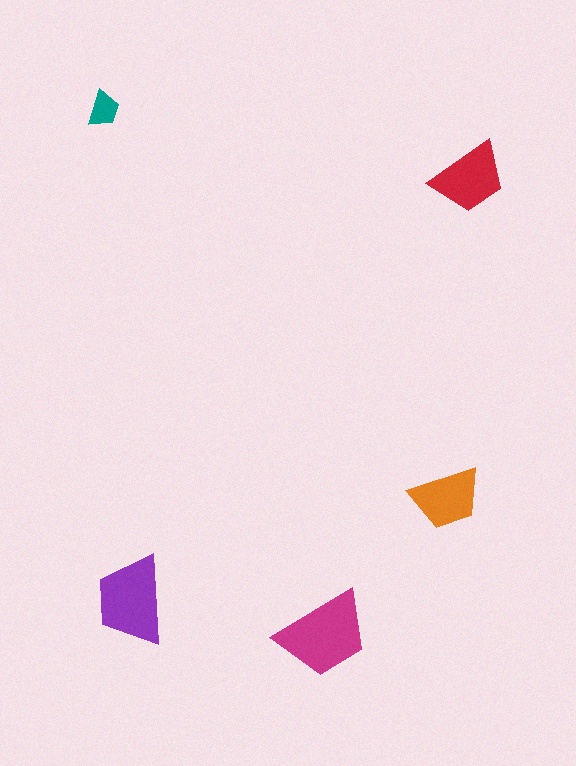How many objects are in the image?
There are 5 objects in the image.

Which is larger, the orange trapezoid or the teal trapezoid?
The orange one.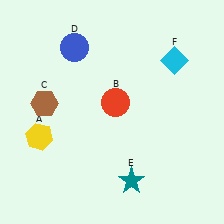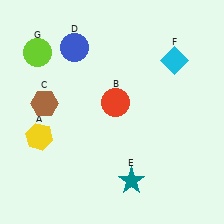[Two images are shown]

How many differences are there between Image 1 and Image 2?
There is 1 difference between the two images.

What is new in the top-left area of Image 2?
A lime circle (G) was added in the top-left area of Image 2.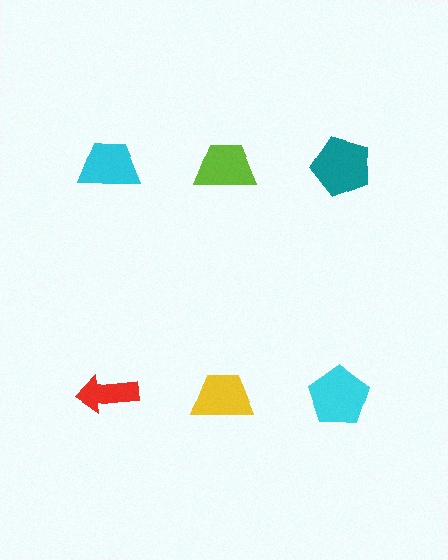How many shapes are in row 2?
3 shapes.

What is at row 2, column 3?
A cyan pentagon.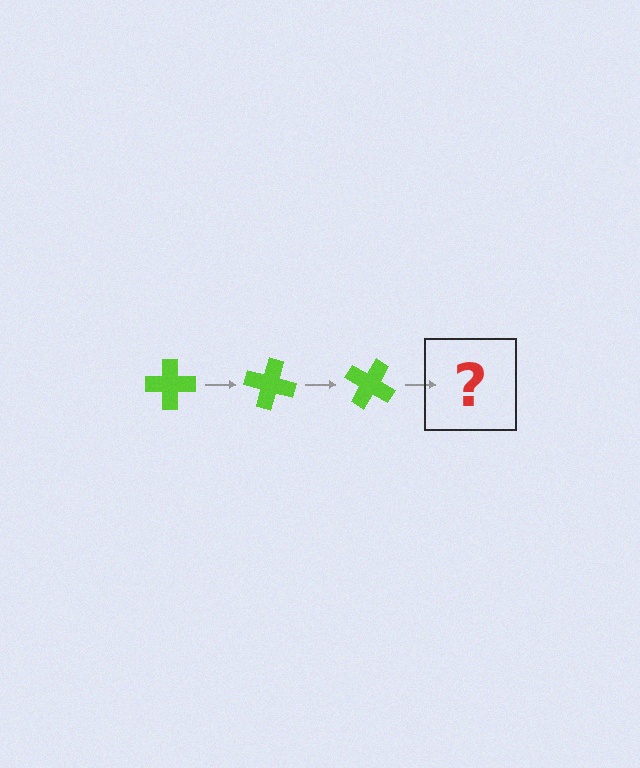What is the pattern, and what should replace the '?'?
The pattern is that the cross rotates 15 degrees each step. The '?' should be a lime cross rotated 45 degrees.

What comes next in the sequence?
The next element should be a lime cross rotated 45 degrees.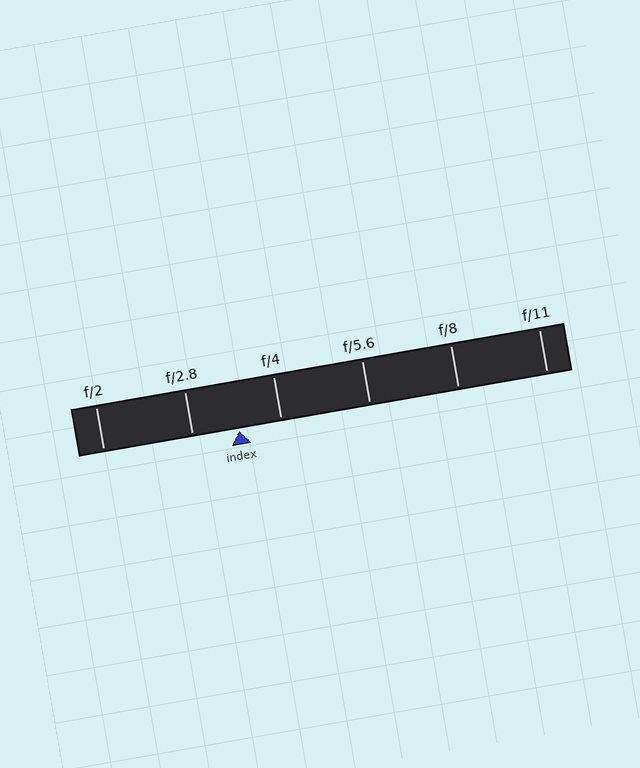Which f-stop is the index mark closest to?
The index mark is closest to f/4.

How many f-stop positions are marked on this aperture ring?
There are 6 f-stop positions marked.